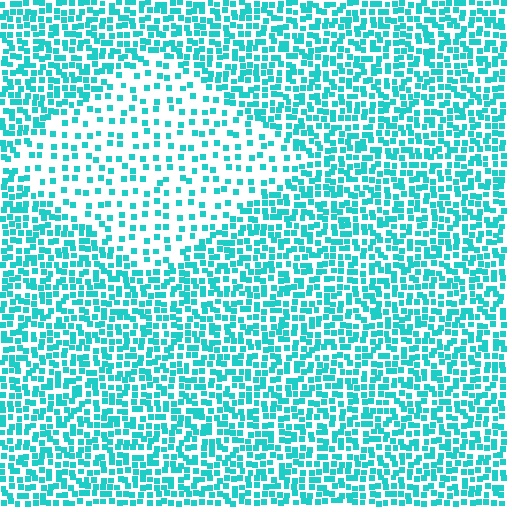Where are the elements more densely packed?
The elements are more densely packed outside the diamond boundary.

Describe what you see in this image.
The image contains small cyan elements arranged at two different densities. A diamond-shaped region is visible where the elements are less densely packed than the surrounding area.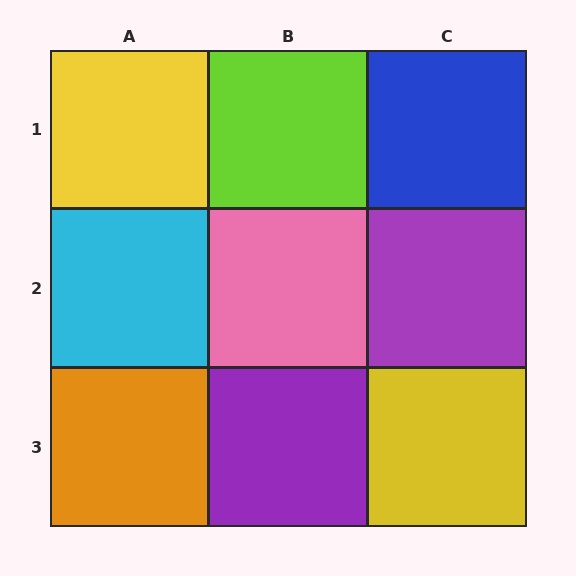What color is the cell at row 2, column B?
Pink.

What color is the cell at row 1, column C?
Blue.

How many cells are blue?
1 cell is blue.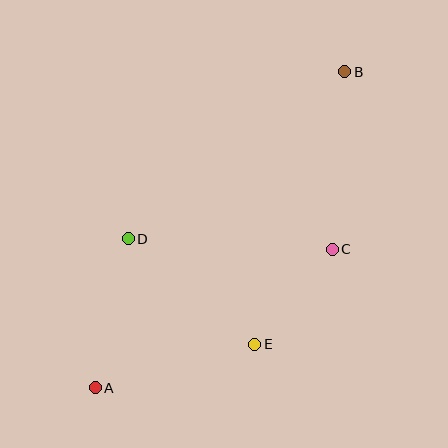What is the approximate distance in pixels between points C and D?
The distance between C and D is approximately 204 pixels.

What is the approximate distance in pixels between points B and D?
The distance between B and D is approximately 274 pixels.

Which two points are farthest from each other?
Points A and B are farthest from each other.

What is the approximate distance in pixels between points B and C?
The distance between B and C is approximately 178 pixels.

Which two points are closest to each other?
Points C and E are closest to each other.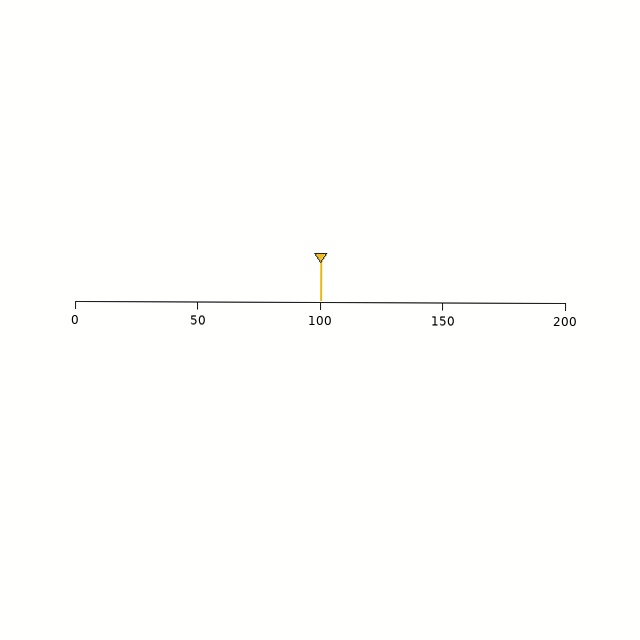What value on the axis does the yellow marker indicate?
The marker indicates approximately 100.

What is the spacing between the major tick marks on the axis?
The major ticks are spaced 50 apart.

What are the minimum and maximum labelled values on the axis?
The axis runs from 0 to 200.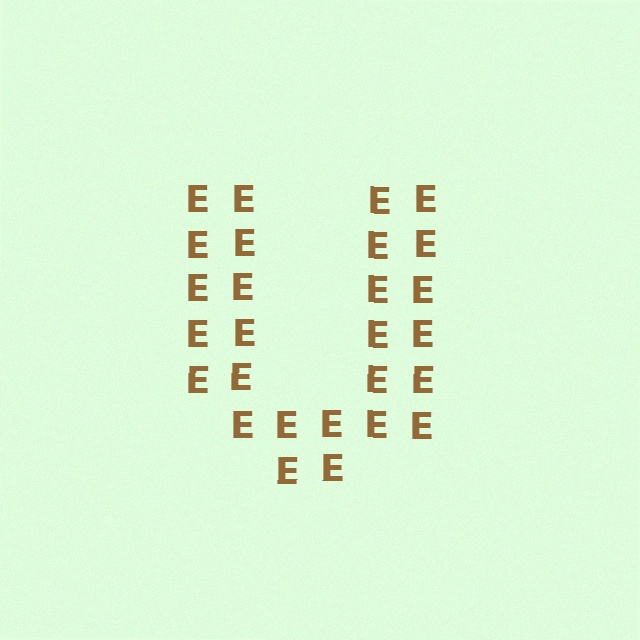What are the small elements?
The small elements are letter E's.